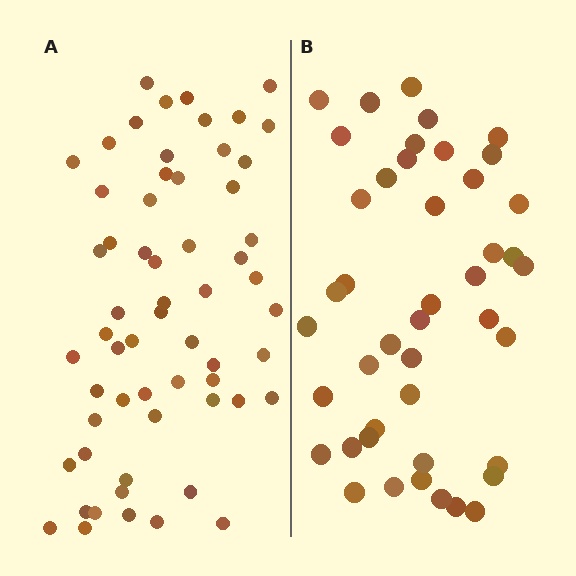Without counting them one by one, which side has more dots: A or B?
Region A (the left region) has more dots.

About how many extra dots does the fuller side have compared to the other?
Region A has approximately 15 more dots than region B.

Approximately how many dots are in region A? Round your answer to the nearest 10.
About 60 dots.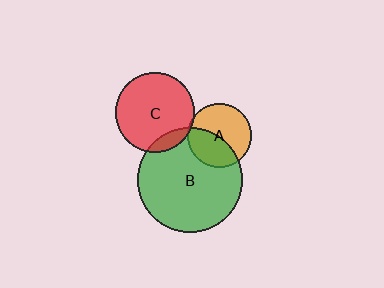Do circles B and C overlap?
Yes.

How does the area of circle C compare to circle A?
Approximately 1.6 times.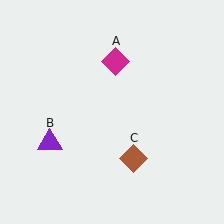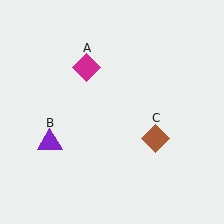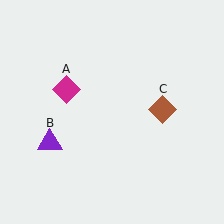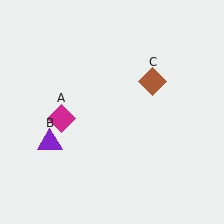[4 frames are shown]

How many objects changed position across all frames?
2 objects changed position: magenta diamond (object A), brown diamond (object C).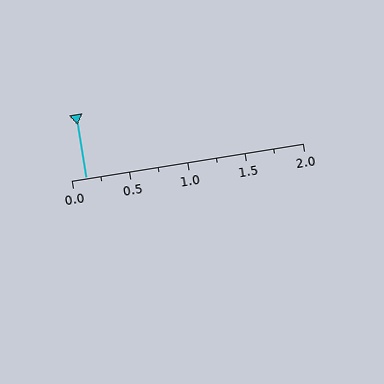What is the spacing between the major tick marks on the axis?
The major ticks are spaced 0.5 apart.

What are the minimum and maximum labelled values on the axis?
The axis runs from 0.0 to 2.0.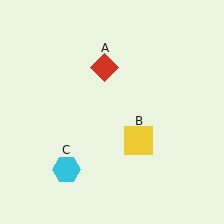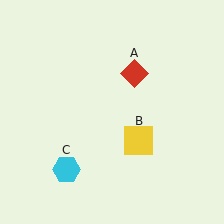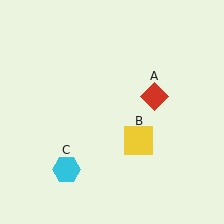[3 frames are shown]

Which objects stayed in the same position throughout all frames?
Yellow square (object B) and cyan hexagon (object C) remained stationary.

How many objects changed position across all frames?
1 object changed position: red diamond (object A).